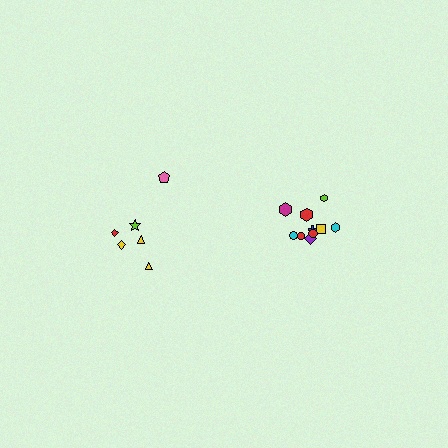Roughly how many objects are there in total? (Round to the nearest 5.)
Roughly 15 objects in total.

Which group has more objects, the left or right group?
The right group.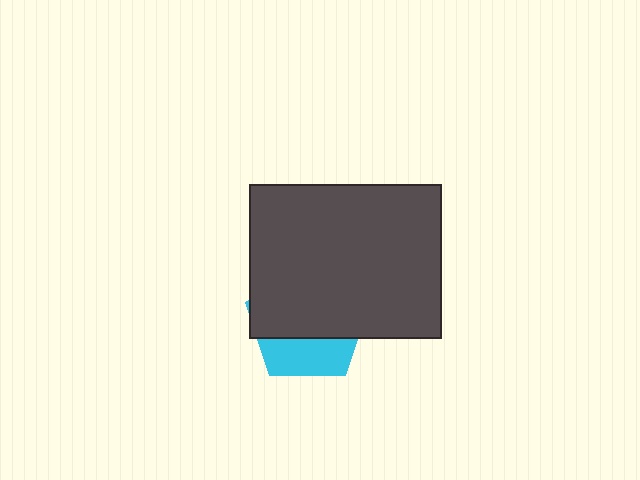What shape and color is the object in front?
The object in front is a dark gray rectangle.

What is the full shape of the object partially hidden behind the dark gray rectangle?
The partially hidden object is a cyan pentagon.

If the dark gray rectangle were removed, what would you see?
You would see the complete cyan pentagon.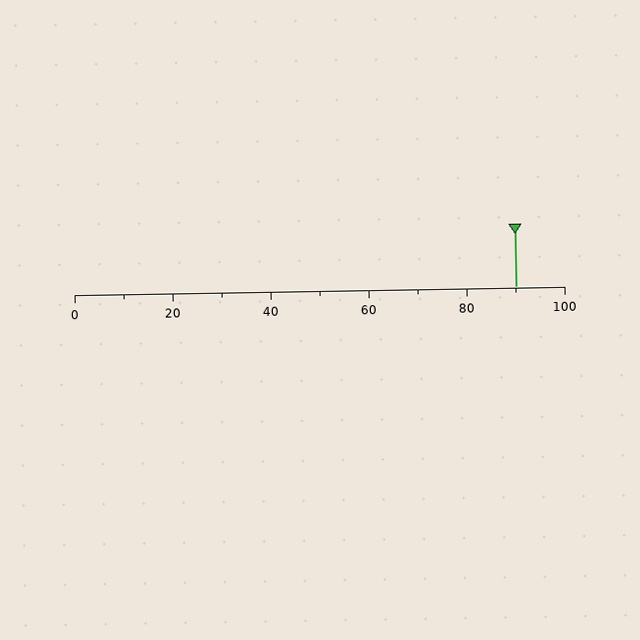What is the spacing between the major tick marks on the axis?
The major ticks are spaced 20 apart.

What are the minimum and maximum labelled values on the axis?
The axis runs from 0 to 100.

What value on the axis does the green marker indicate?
The marker indicates approximately 90.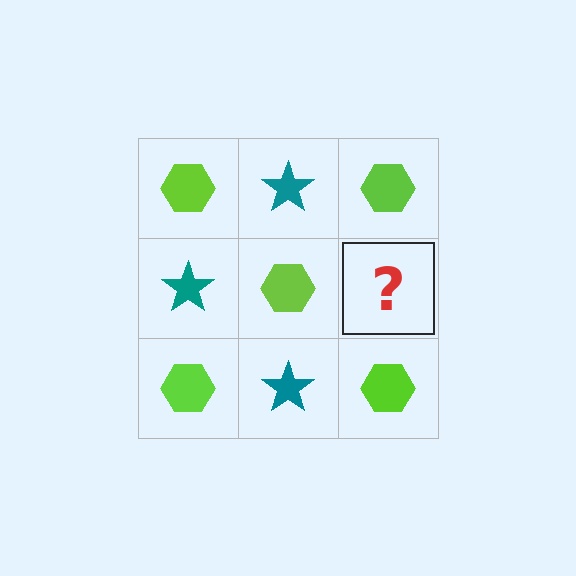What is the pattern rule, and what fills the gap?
The rule is that it alternates lime hexagon and teal star in a checkerboard pattern. The gap should be filled with a teal star.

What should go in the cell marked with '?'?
The missing cell should contain a teal star.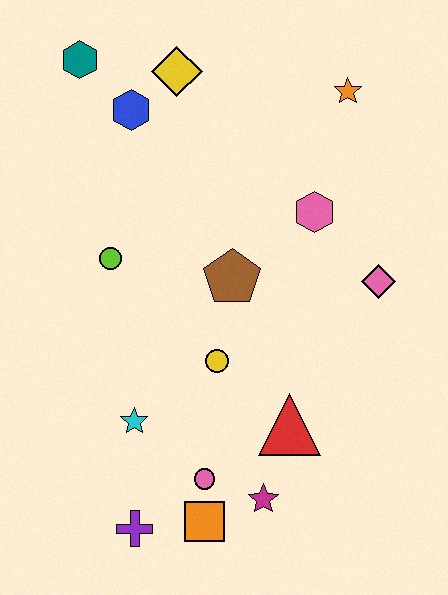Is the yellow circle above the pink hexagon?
No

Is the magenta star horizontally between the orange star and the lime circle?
Yes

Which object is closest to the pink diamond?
The pink hexagon is closest to the pink diamond.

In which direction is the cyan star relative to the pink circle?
The cyan star is to the left of the pink circle.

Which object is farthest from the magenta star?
The teal hexagon is farthest from the magenta star.